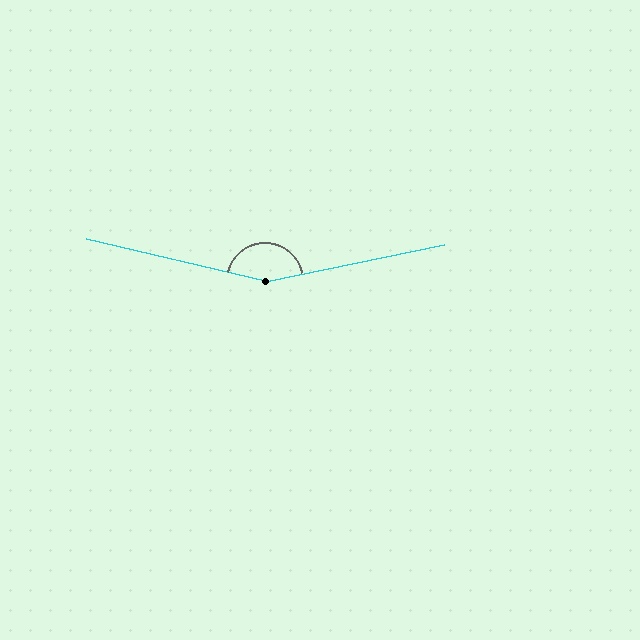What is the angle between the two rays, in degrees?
Approximately 155 degrees.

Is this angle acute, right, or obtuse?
It is obtuse.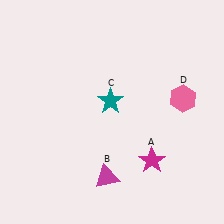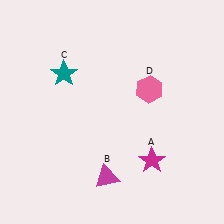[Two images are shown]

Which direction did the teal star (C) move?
The teal star (C) moved left.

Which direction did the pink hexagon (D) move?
The pink hexagon (D) moved left.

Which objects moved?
The objects that moved are: the teal star (C), the pink hexagon (D).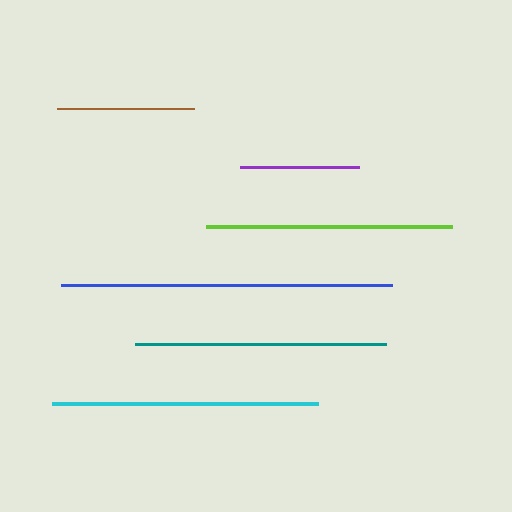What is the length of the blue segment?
The blue segment is approximately 330 pixels long.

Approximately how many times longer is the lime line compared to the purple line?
The lime line is approximately 2.1 times the length of the purple line.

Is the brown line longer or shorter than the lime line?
The lime line is longer than the brown line.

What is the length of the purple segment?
The purple segment is approximately 118 pixels long.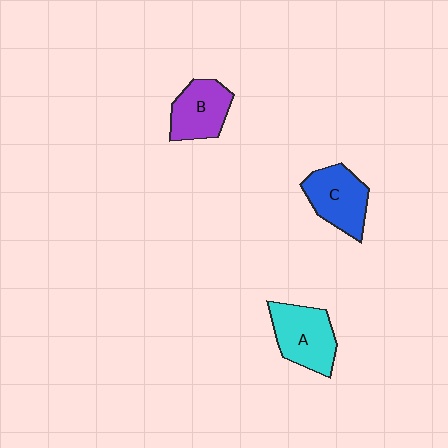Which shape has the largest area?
Shape A (cyan).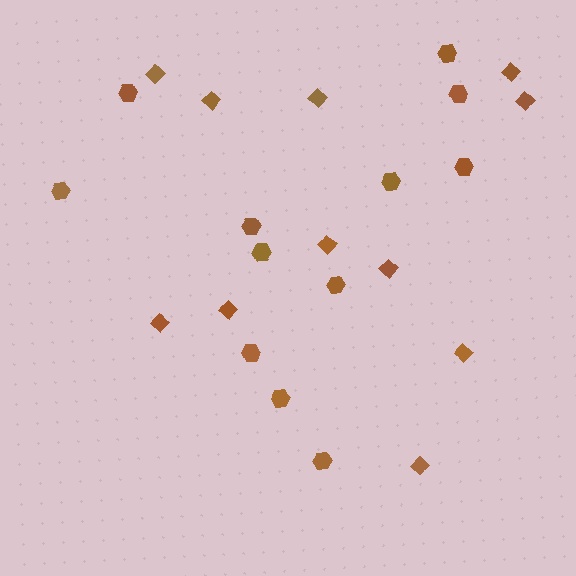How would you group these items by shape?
There are 2 groups: one group of diamonds (11) and one group of hexagons (12).